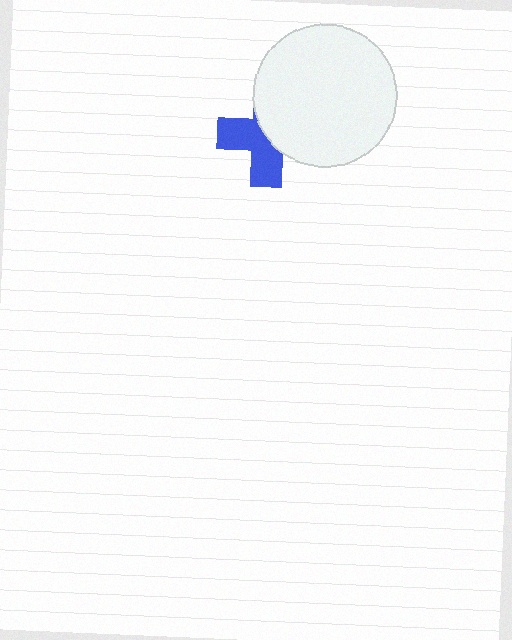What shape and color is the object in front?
The object in front is a white circle.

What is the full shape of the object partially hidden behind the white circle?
The partially hidden object is a blue cross.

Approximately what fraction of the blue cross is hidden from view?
Roughly 51% of the blue cross is hidden behind the white circle.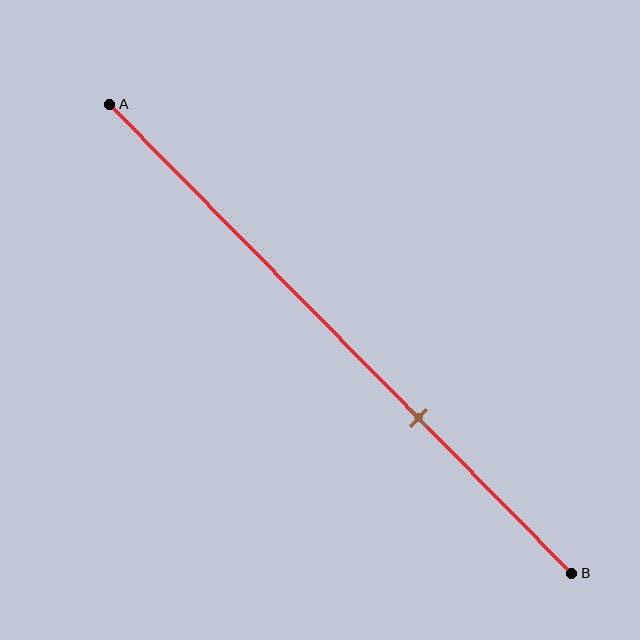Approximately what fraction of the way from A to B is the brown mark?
The brown mark is approximately 65% of the way from A to B.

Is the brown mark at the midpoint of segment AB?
No, the mark is at about 65% from A, not at the 50% midpoint.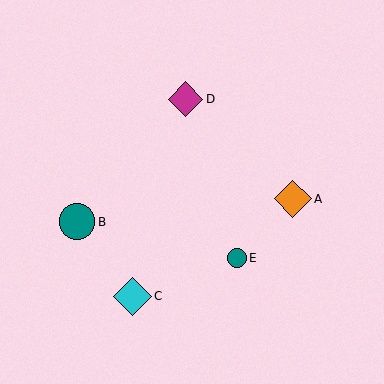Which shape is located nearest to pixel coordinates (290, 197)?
The orange diamond (labeled A) at (293, 199) is nearest to that location.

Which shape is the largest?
The cyan diamond (labeled C) is the largest.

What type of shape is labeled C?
Shape C is a cyan diamond.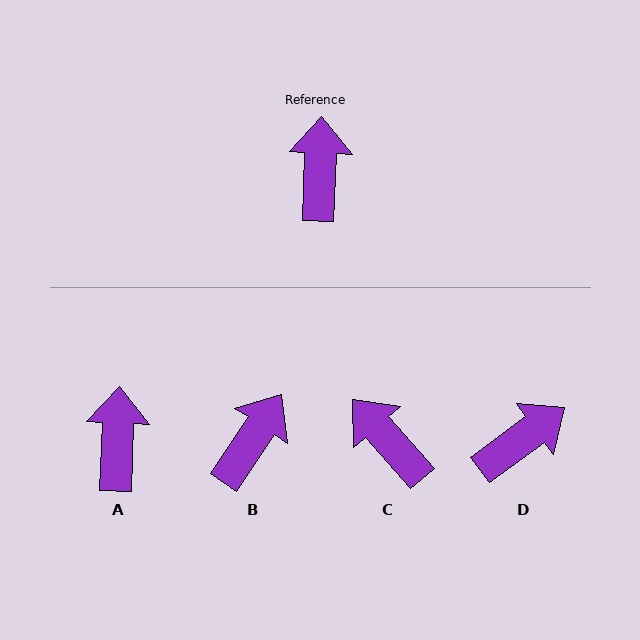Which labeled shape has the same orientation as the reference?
A.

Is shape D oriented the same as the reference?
No, it is off by about 52 degrees.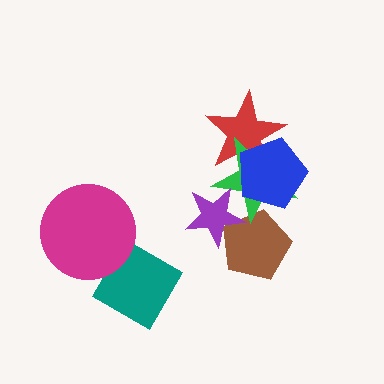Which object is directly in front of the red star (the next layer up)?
The green star is directly in front of the red star.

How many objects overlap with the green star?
4 objects overlap with the green star.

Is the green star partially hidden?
Yes, it is partially covered by another shape.